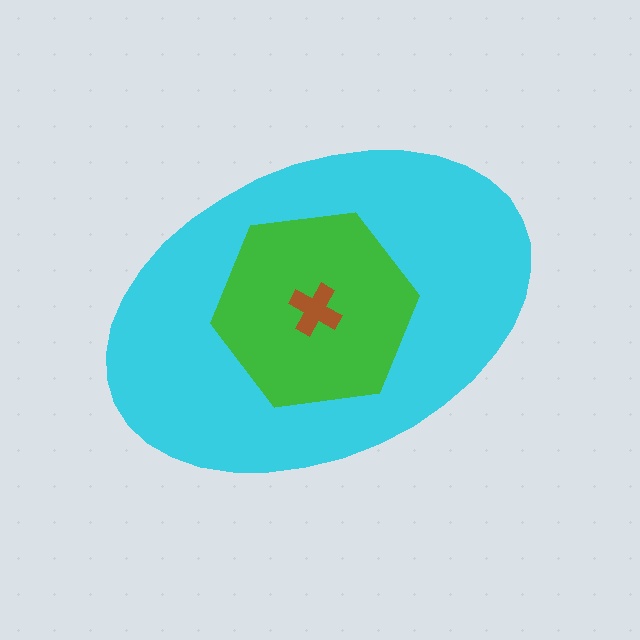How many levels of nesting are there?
3.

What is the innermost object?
The brown cross.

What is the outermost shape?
The cyan ellipse.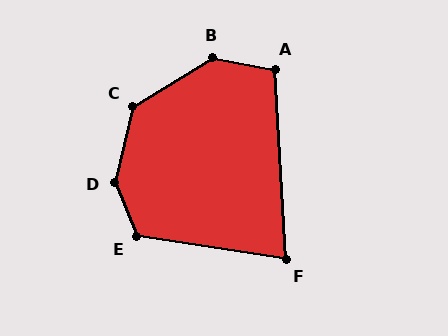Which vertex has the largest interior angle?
D, at approximately 144 degrees.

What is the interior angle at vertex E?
Approximately 121 degrees (obtuse).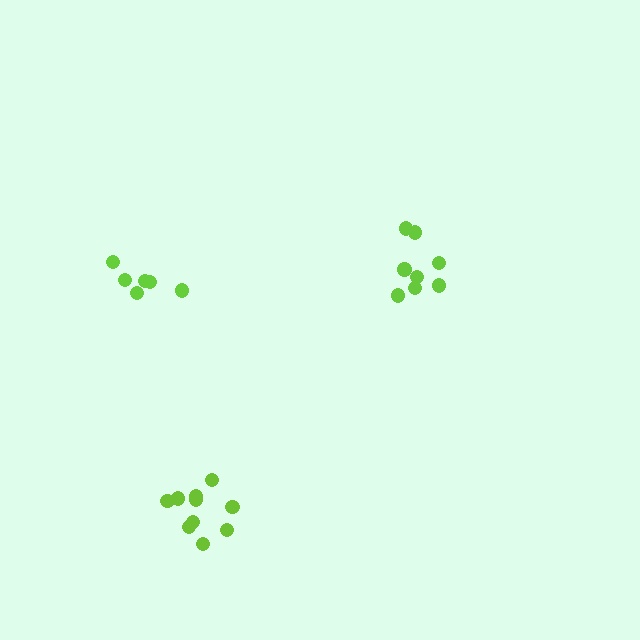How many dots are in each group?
Group 1: 8 dots, Group 2: 6 dots, Group 3: 10 dots (24 total).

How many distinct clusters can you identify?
There are 3 distinct clusters.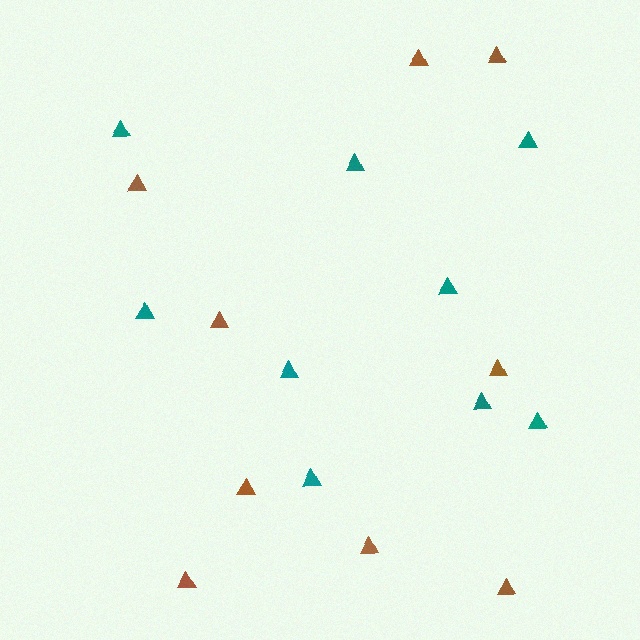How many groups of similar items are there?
There are 2 groups: one group of brown triangles (9) and one group of teal triangles (9).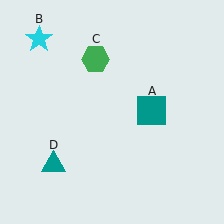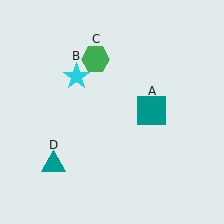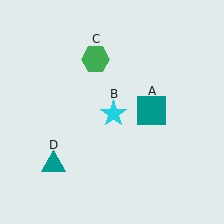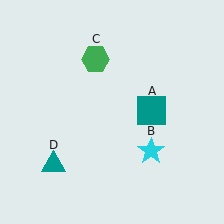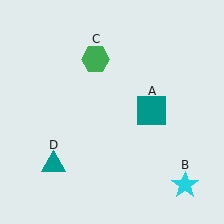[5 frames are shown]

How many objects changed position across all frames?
1 object changed position: cyan star (object B).